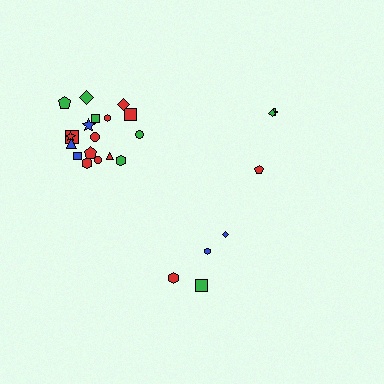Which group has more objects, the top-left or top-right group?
The top-left group.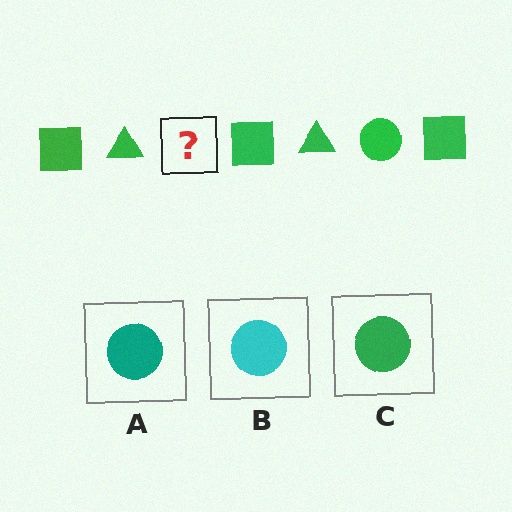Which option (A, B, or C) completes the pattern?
C.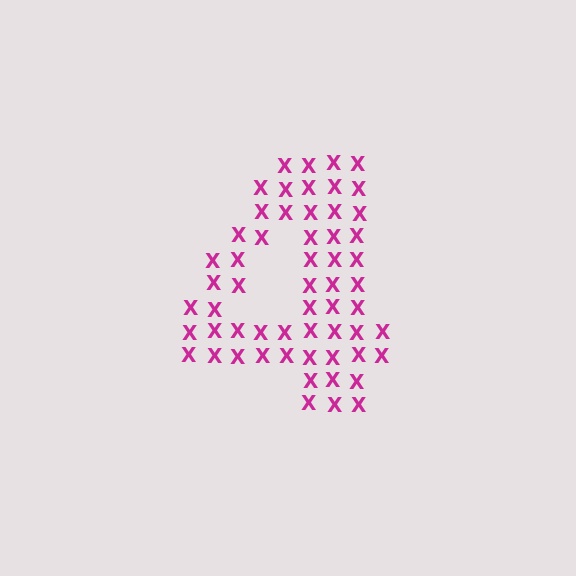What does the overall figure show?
The overall figure shows the digit 4.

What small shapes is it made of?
It is made of small letter X's.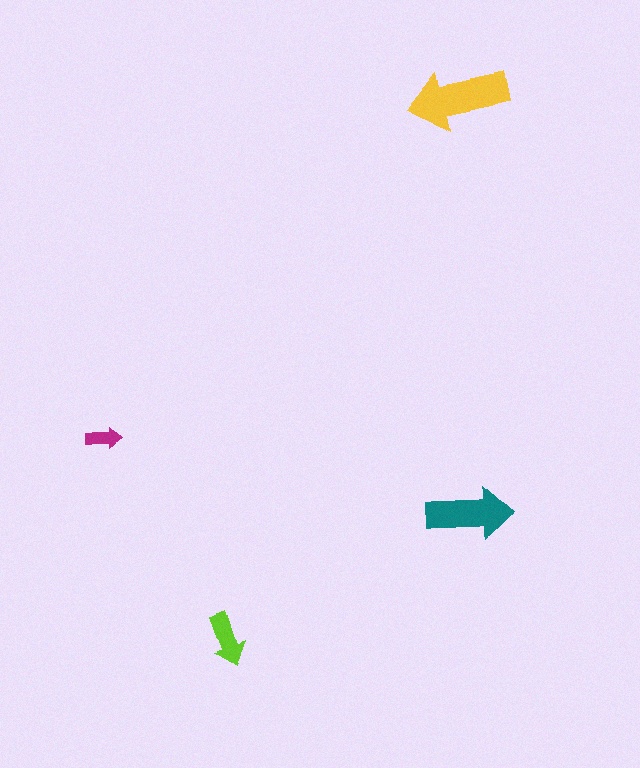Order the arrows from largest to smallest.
the yellow one, the teal one, the lime one, the magenta one.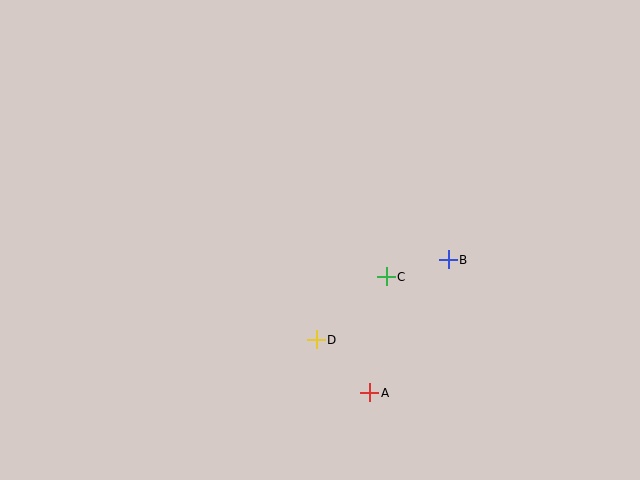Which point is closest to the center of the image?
Point C at (386, 277) is closest to the center.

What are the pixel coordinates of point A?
Point A is at (370, 393).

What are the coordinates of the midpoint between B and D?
The midpoint between B and D is at (382, 300).